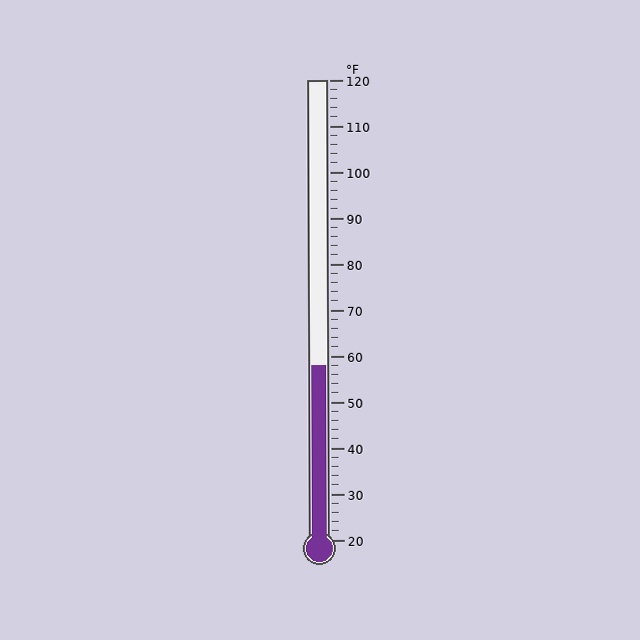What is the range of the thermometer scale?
The thermometer scale ranges from 20°F to 120°F.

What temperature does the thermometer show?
The thermometer shows approximately 58°F.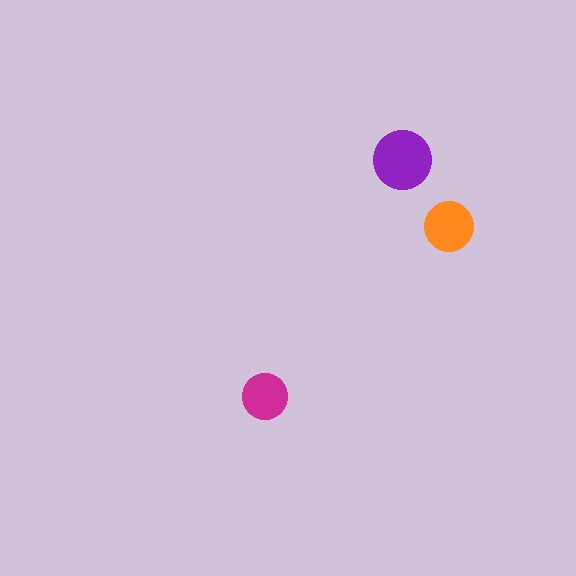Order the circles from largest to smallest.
the purple one, the orange one, the magenta one.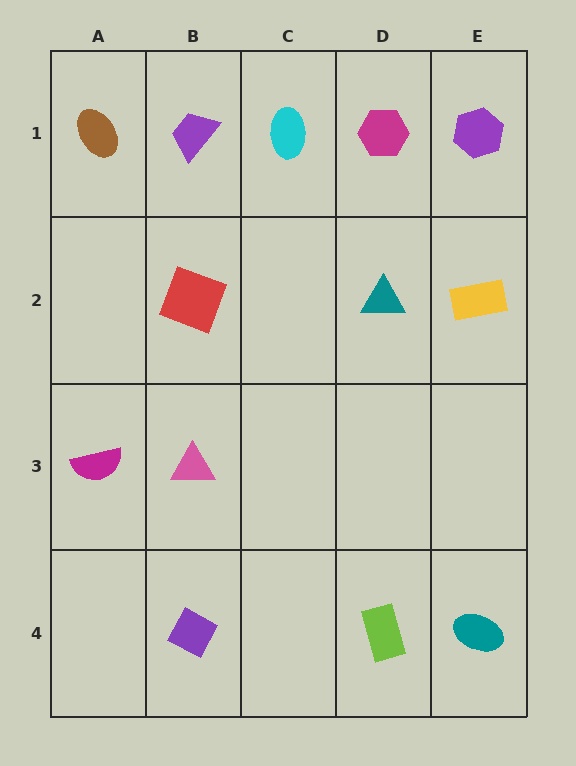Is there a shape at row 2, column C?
No, that cell is empty.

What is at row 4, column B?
A purple diamond.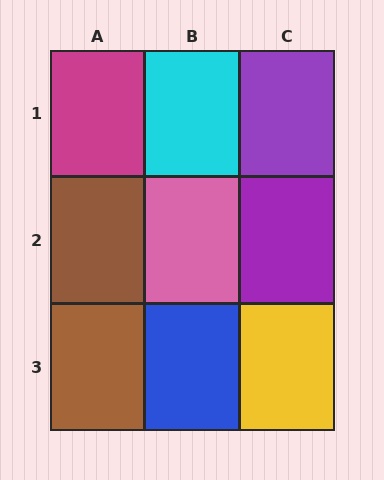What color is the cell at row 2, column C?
Purple.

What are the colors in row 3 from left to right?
Brown, blue, yellow.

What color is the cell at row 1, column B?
Cyan.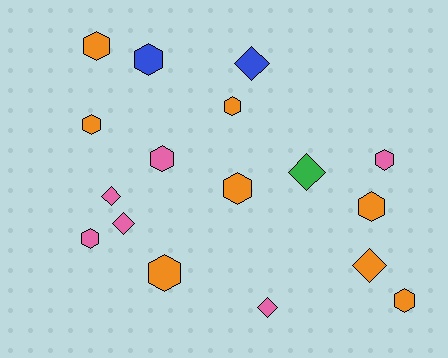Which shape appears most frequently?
Hexagon, with 11 objects.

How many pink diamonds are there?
There are 3 pink diamonds.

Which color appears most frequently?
Orange, with 8 objects.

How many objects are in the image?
There are 17 objects.